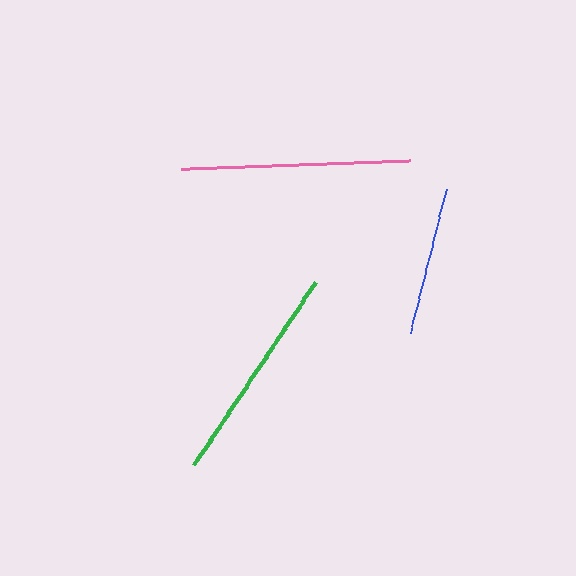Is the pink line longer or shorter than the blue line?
The pink line is longer than the blue line.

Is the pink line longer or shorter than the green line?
The pink line is longer than the green line.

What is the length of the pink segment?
The pink segment is approximately 230 pixels long.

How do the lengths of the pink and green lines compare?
The pink and green lines are approximately the same length.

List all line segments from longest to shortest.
From longest to shortest: pink, green, blue.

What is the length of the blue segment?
The blue segment is approximately 148 pixels long.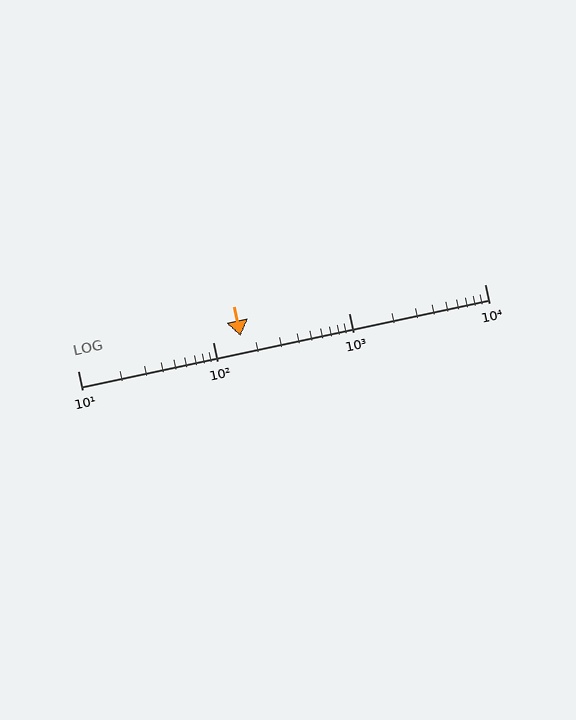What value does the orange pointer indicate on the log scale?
The pointer indicates approximately 160.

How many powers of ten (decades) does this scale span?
The scale spans 3 decades, from 10 to 10000.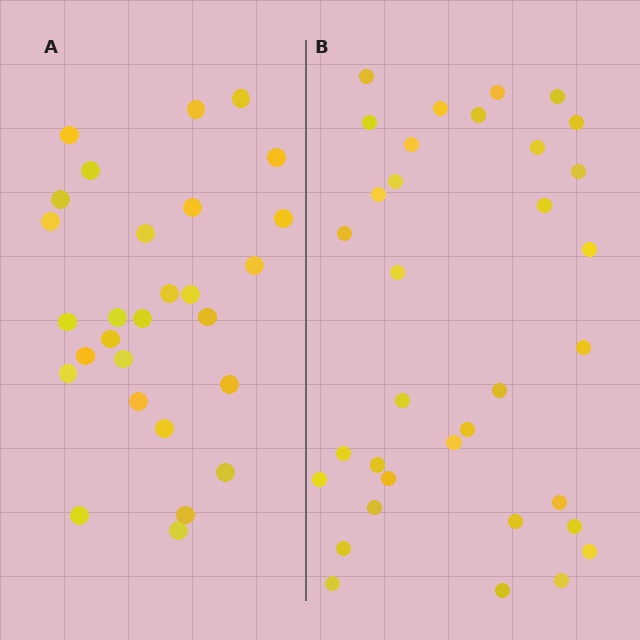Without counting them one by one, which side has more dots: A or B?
Region B (the right region) has more dots.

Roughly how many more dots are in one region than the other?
Region B has about 6 more dots than region A.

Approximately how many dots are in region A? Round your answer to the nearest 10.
About 30 dots. (The exact count is 28, which rounds to 30.)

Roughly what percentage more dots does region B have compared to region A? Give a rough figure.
About 20% more.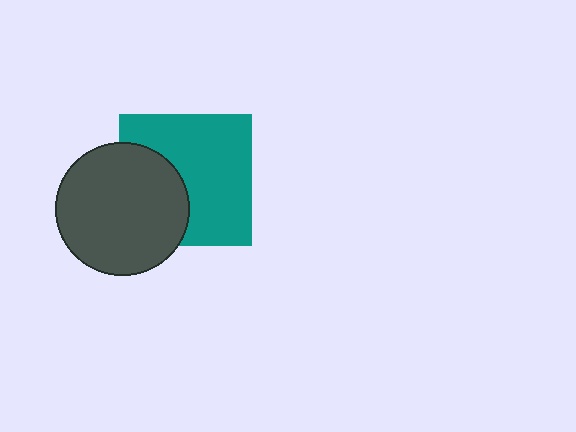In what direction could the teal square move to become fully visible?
The teal square could move right. That would shift it out from behind the dark gray circle entirely.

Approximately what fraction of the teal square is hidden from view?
Roughly 36% of the teal square is hidden behind the dark gray circle.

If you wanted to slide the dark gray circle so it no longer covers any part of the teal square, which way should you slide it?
Slide it left — that is the most direct way to separate the two shapes.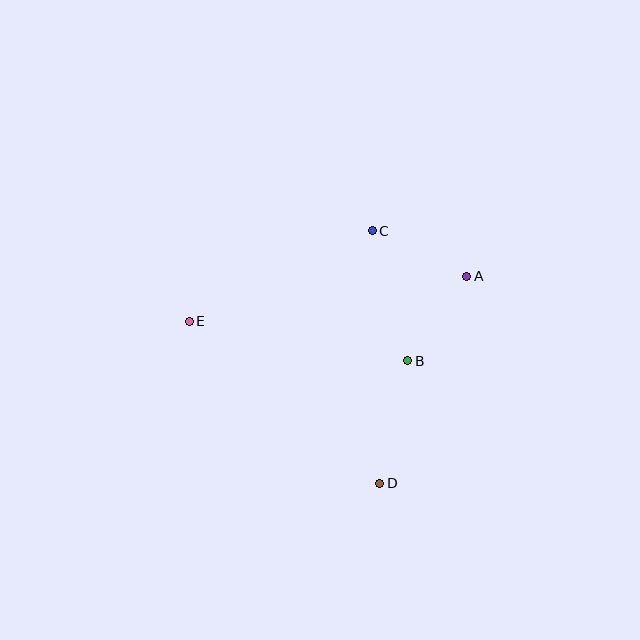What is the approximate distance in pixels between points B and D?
The distance between B and D is approximately 125 pixels.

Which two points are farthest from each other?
Points A and E are farthest from each other.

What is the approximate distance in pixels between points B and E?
The distance between B and E is approximately 222 pixels.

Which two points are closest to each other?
Points A and B are closest to each other.